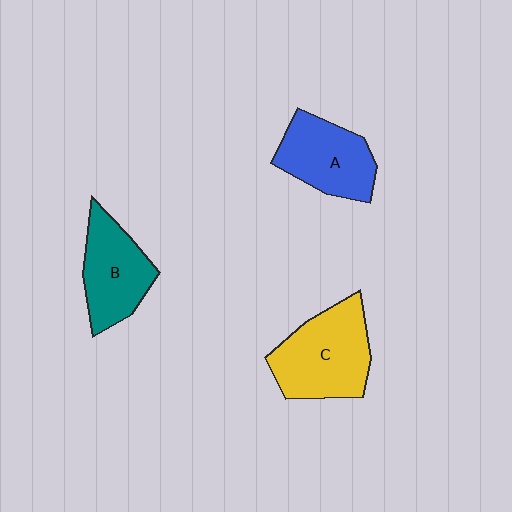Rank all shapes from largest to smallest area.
From largest to smallest: C (yellow), A (blue), B (teal).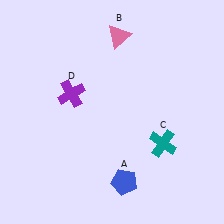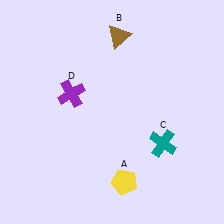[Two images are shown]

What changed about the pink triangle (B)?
In Image 1, B is pink. In Image 2, it changed to brown.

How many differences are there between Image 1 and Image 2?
There are 2 differences between the two images.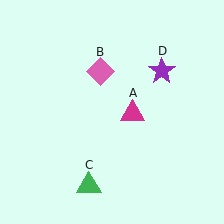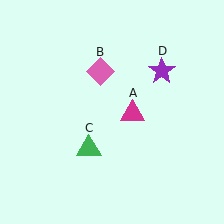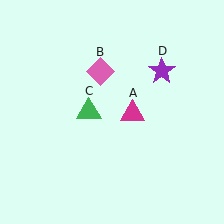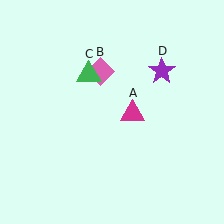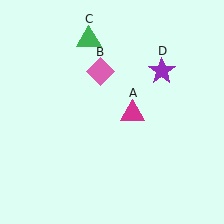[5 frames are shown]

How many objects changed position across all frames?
1 object changed position: green triangle (object C).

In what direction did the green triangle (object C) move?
The green triangle (object C) moved up.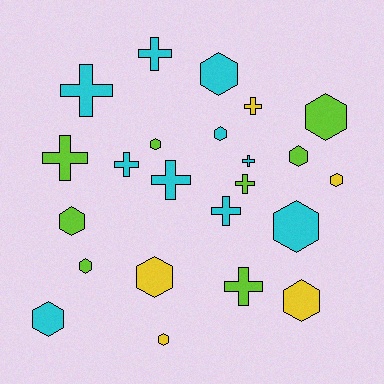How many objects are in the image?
There are 23 objects.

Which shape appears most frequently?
Hexagon, with 13 objects.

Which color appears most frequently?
Cyan, with 10 objects.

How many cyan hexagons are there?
There are 4 cyan hexagons.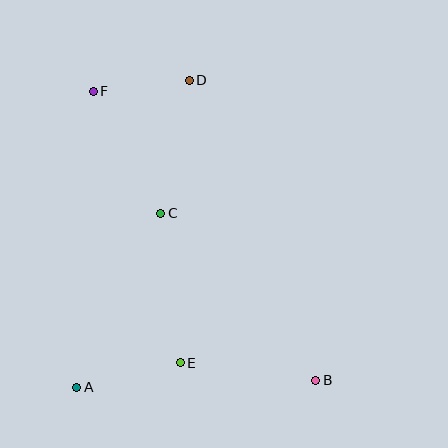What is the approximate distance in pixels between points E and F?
The distance between E and F is approximately 285 pixels.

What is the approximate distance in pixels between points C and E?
The distance between C and E is approximately 151 pixels.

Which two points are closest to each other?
Points D and F are closest to each other.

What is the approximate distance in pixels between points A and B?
The distance between A and B is approximately 239 pixels.